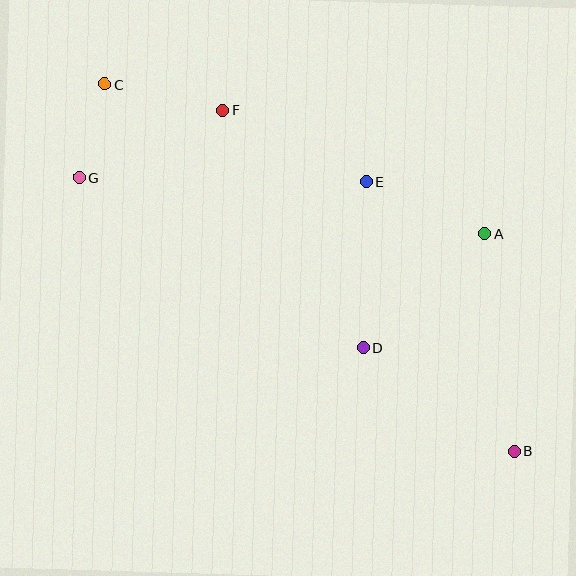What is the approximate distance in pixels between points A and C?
The distance between A and C is approximately 408 pixels.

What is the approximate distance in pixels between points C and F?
The distance between C and F is approximately 121 pixels.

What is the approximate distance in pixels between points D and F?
The distance between D and F is approximately 276 pixels.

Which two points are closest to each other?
Points C and G are closest to each other.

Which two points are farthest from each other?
Points B and C are farthest from each other.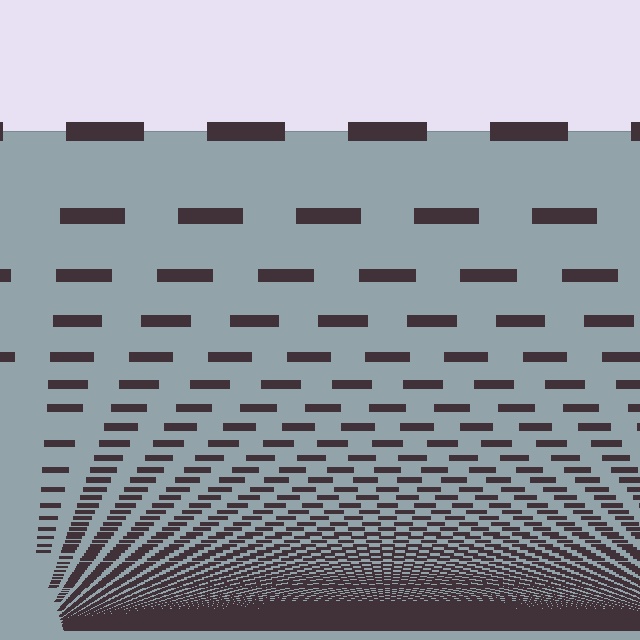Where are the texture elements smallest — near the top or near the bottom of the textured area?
Near the bottom.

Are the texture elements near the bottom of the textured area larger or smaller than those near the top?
Smaller. The gradient is inverted — elements near the bottom are smaller and denser.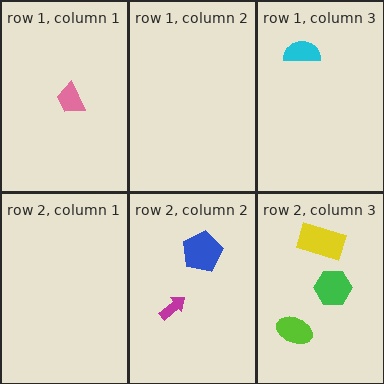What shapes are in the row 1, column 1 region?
The pink trapezoid.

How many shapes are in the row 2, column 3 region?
3.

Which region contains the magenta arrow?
The row 2, column 2 region.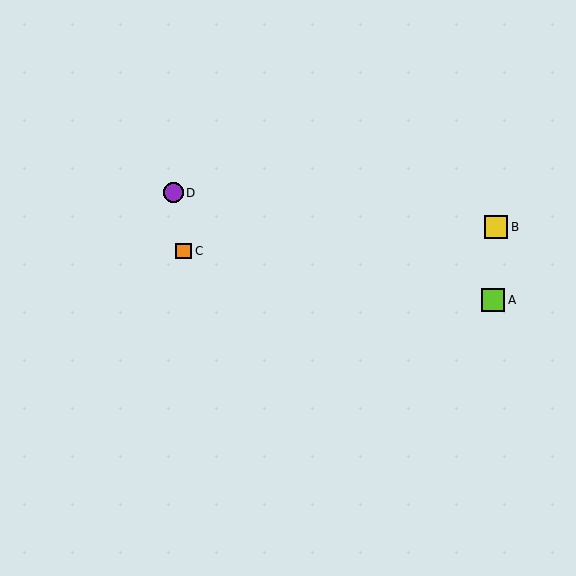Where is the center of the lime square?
The center of the lime square is at (493, 300).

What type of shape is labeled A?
Shape A is a lime square.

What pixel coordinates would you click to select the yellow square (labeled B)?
Click at (496, 227) to select the yellow square B.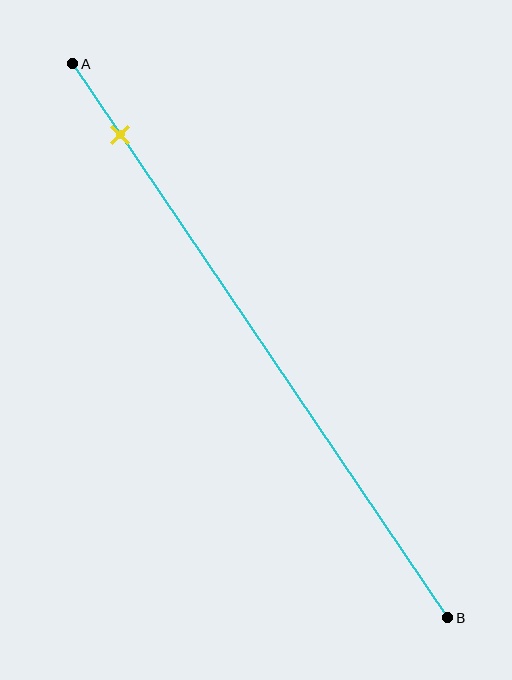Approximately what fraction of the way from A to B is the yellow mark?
The yellow mark is approximately 15% of the way from A to B.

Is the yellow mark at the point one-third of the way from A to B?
No, the mark is at about 15% from A, not at the 33% one-third point.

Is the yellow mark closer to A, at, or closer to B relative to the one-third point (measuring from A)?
The yellow mark is closer to point A than the one-third point of segment AB.